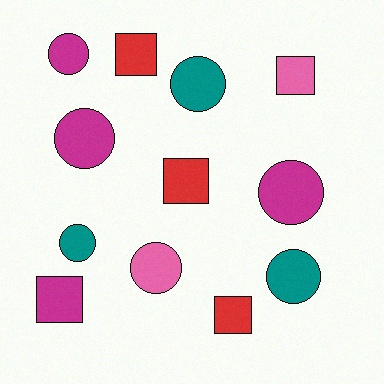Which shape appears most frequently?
Circle, with 7 objects.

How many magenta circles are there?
There are 3 magenta circles.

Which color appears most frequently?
Magenta, with 4 objects.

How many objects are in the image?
There are 12 objects.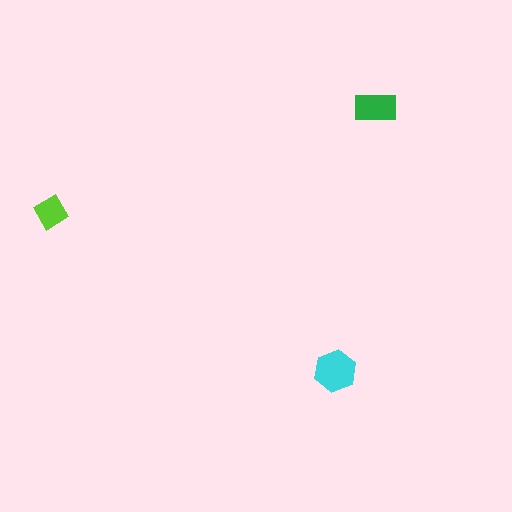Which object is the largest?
The cyan hexagon.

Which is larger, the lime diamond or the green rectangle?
The green rectangle.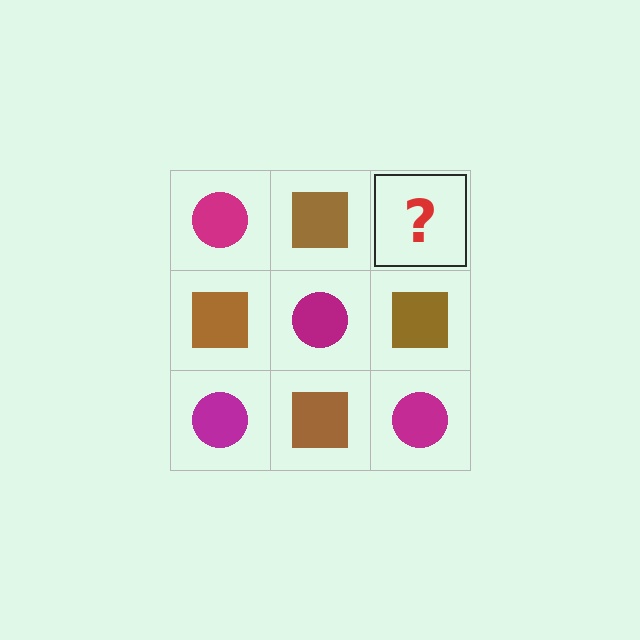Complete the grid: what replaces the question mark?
The question mark should be replaced with a magenta circle.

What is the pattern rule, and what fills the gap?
The rule is that it alternates magenta circle and brown square in a checkerboard pattern. The gap should be filled with a magenta circle.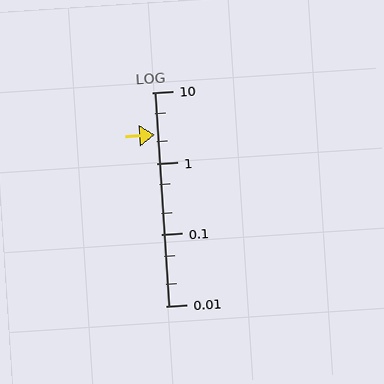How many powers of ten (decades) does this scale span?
The scale spans 3 decades, from 0.01 to 10.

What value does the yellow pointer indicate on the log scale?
The pointer indicates approximately 2.5.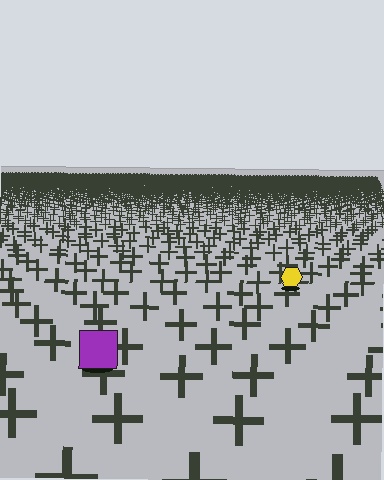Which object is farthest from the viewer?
The yellow hexagon is farthest from the viewer. It appears smaller and the ground texture around it is denser.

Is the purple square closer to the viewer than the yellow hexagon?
Yes. The purple square is closer — you can tell from the texture gradient: the ground texture is coarser near it.